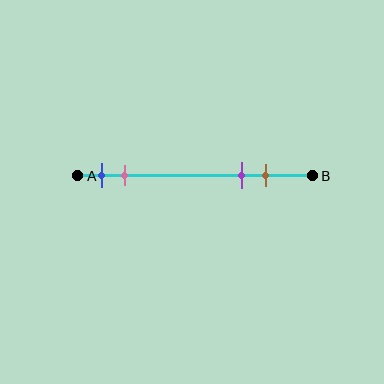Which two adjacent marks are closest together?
The blue and pink marks are the closest adjacent pair.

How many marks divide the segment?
There are 4 marks dividing the segment.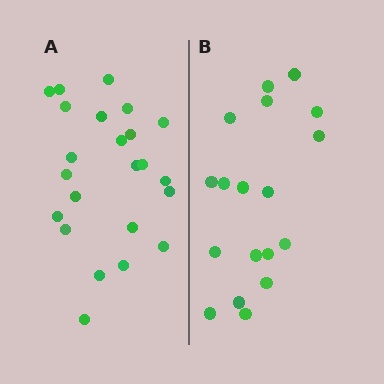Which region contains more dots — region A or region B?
Region A (the left region) has more dots.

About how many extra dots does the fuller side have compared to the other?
Region A has about 5 more dots than region B.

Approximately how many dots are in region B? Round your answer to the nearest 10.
About 20 dots. (The exact count is 18, which rounds to 20.)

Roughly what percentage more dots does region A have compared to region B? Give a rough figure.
About 30% more.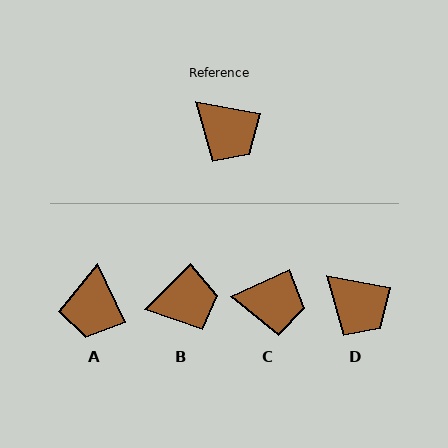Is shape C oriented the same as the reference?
No, it is off by about 35 degrees.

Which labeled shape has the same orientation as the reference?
D.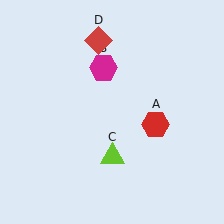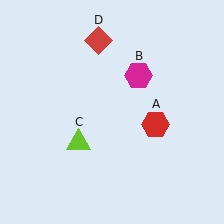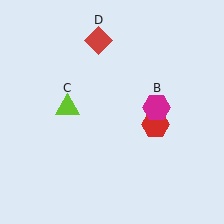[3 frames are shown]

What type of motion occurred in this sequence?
The magenta hexagon (object B), lime triangle (object C) rotated clockwise around the center of the scene.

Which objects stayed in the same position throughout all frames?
Red hexagon (object A) and red diamond (object D) remained stationary.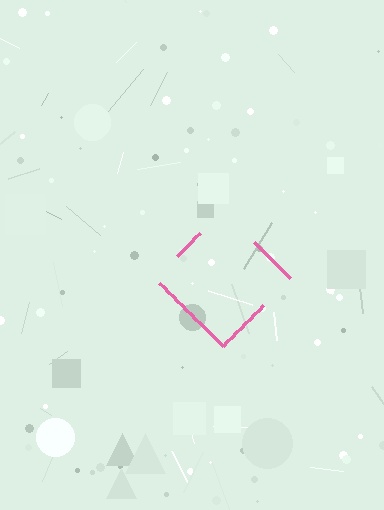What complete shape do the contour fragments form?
The contour fragments form a diamond.